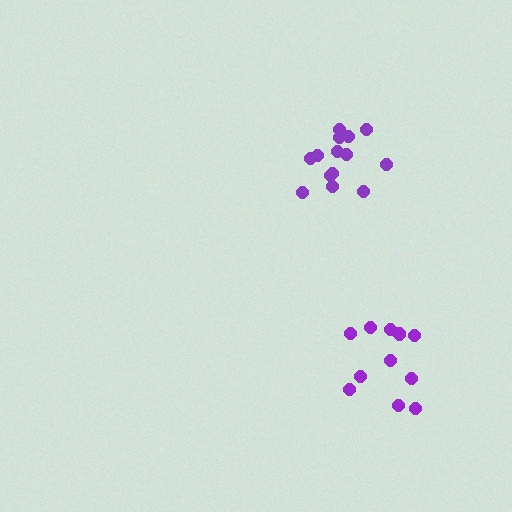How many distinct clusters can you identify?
There are 2 distinct clusters.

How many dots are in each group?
Group 1: 14 dots, Group 2: 12 dots (26 total).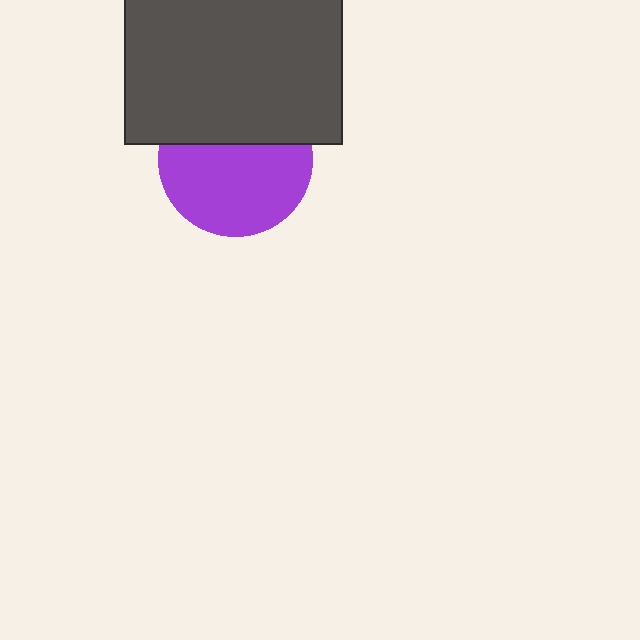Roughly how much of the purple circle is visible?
About half of it is visible (roughly 61%).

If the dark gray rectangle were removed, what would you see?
You would see the complete purple circle.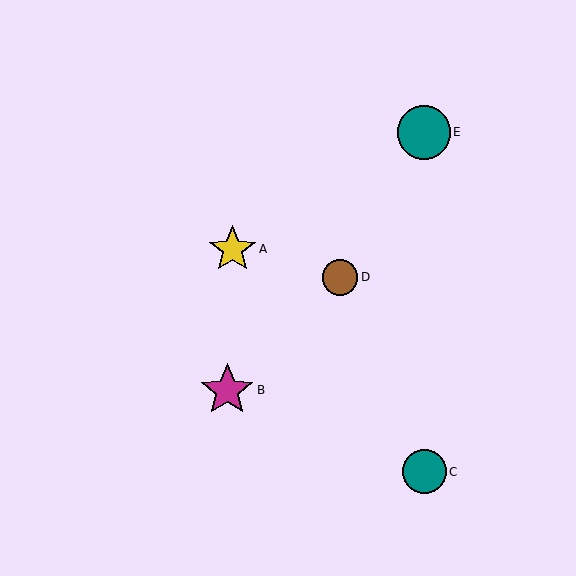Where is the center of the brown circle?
The center of the brown circle is at (340, 277).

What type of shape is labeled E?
Shape E is a teal circle.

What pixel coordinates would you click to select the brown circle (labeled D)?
Click at (340, 277) to select the brown circle D.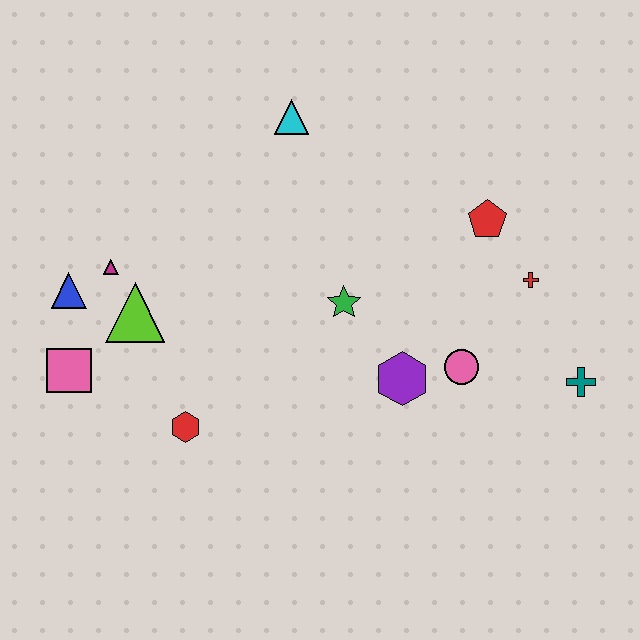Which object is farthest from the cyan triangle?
The teal cross is farthest from the cyan triangle.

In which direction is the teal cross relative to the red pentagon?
The teal cross is below the red pentagon.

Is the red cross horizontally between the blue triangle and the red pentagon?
No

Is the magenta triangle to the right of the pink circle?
No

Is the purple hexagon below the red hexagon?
No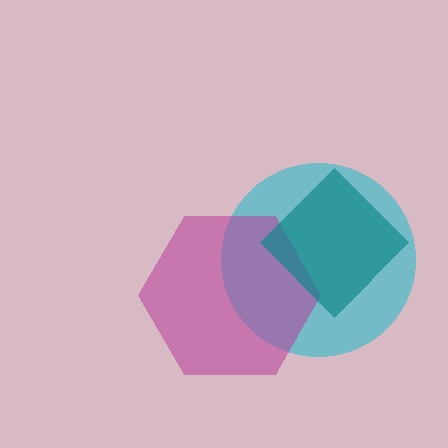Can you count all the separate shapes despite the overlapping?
Yes, there are 3 separate shapes.